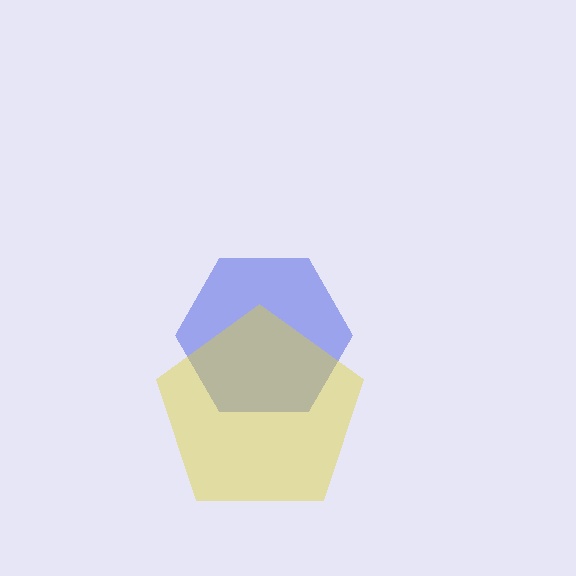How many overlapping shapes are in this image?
There are 2 overlapping shapes in the image.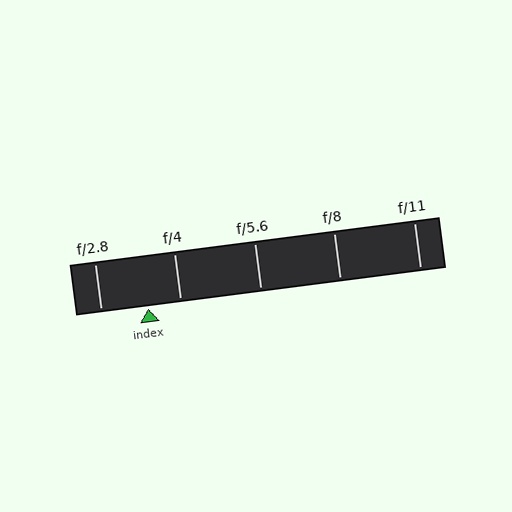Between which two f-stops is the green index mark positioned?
The index mark is between f/2.8 and f/4.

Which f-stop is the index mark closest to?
The index mark is closest to f/4.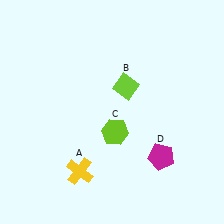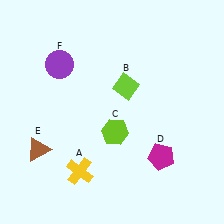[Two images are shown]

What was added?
A brown triangle (E), a purple circle (F) were added in Image 2.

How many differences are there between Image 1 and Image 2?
There are 2 differences between the two images.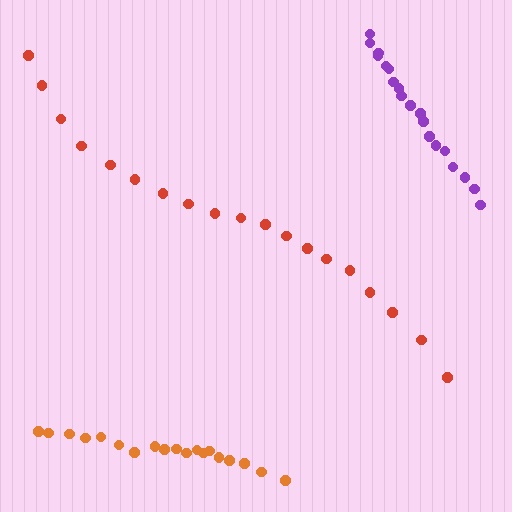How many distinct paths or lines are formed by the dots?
There are 3 distinct paths.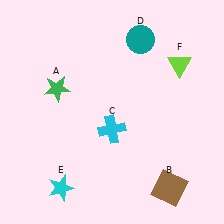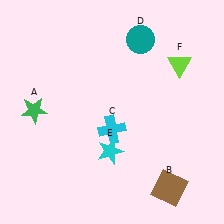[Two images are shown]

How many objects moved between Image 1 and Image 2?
2 objects moved between the two images.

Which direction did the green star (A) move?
The green star (A) moved left.